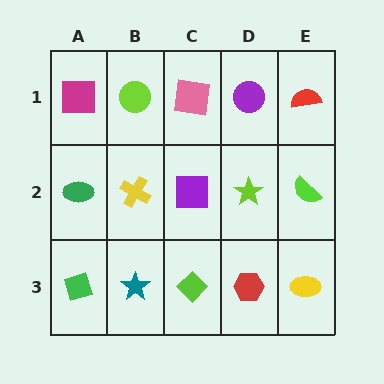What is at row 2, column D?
A lime star.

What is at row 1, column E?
A red semicircle.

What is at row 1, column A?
A magenta square.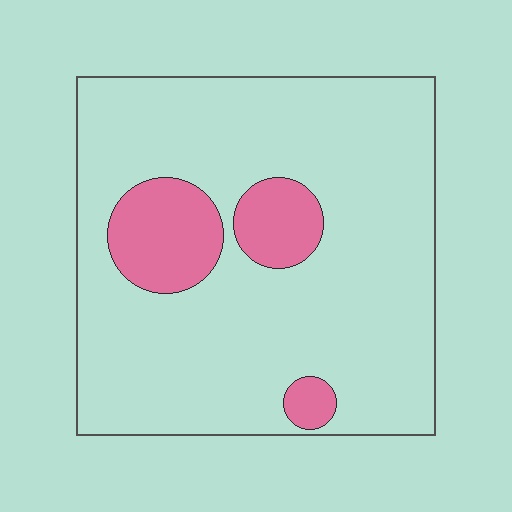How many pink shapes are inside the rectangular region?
3.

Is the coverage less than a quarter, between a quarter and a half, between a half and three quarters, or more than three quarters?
Less than a quarter.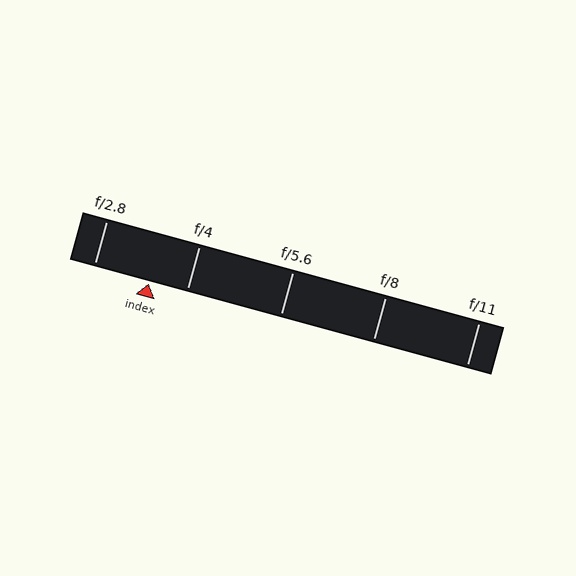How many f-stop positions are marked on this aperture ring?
There are 5 f-stop positions marked.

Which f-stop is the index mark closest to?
The index mark is closest to f/4.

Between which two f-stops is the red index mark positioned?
The index mark is between f/2.8 and f/4.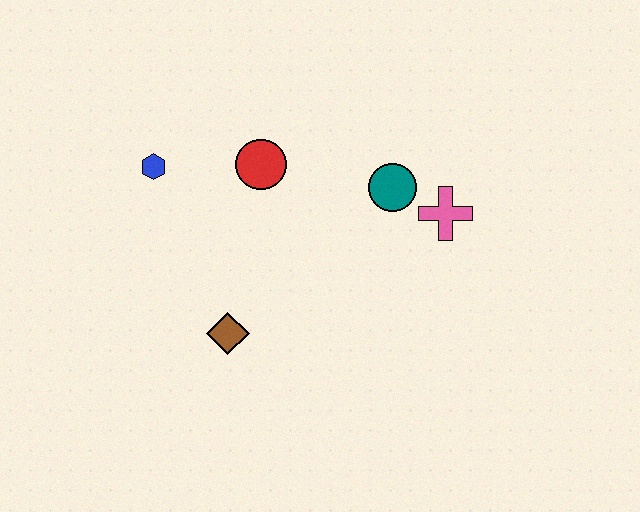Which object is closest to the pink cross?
The teal circle is closest to the pink cross.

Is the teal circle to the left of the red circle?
No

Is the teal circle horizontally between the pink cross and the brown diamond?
Yes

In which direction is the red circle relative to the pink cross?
The red circle is to the left of the pink cross.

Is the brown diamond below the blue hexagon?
Yes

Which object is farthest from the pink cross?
The blue hexagon is farthest from the pink cross.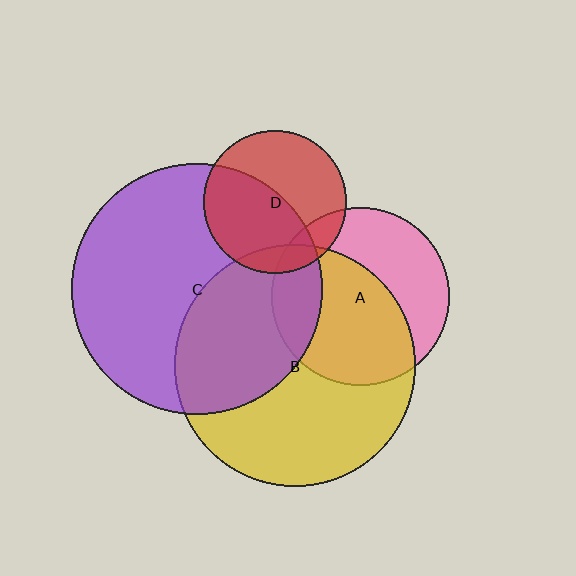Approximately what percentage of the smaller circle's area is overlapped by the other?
Approximately 40%.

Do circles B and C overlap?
Yes.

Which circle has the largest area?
Circle C (purple).